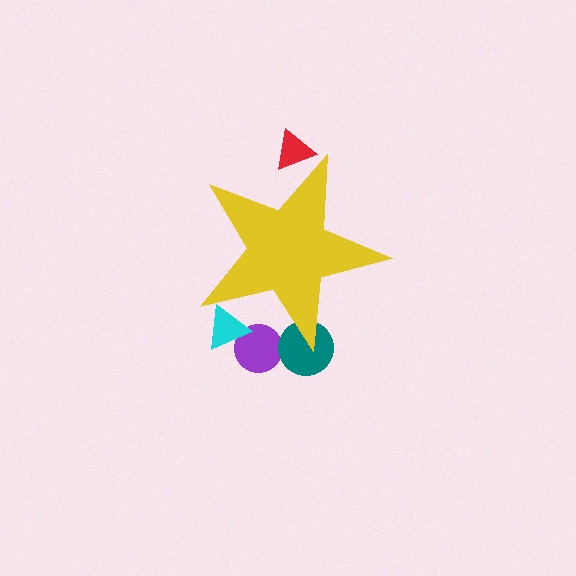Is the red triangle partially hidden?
Yes, the red triangle is partially hidden behind the yellow star.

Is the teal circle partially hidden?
Yes, the teal circle is partially hidden behind the yellow star.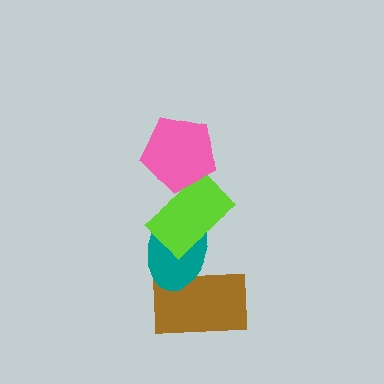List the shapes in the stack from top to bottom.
From top to bottom: the pink pentagon, the lime rectangle, the teal ellipse, the brown rectangle.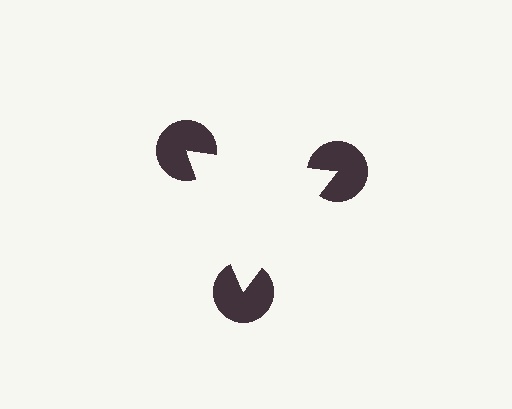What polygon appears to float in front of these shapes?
An illusory triangle — its edges are inferred from the aligned wedge cuts in the pac-man discs, not physically drawn.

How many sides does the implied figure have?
3 sides.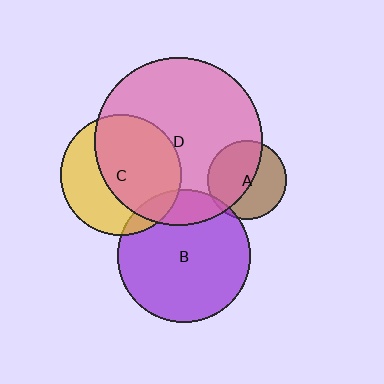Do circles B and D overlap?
Yes.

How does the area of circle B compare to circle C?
Approximately 1.2 times.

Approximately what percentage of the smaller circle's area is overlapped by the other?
Approximately 15%.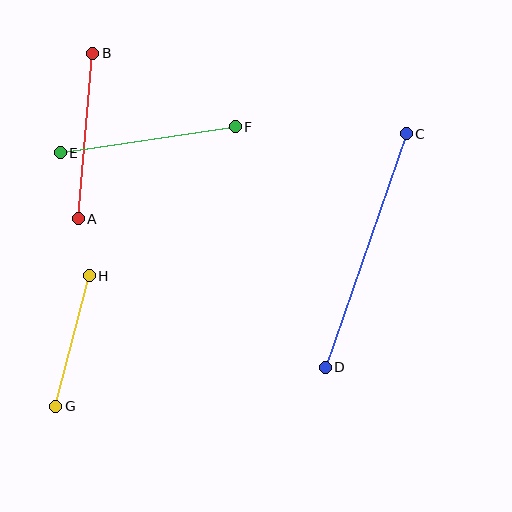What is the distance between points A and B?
The distance is approximately 166 pixels.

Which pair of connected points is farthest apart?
Points C and D are farthest apart.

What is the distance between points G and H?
The distance is approximately 134 pixels.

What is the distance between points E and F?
The distance is approximately 177 pixels.